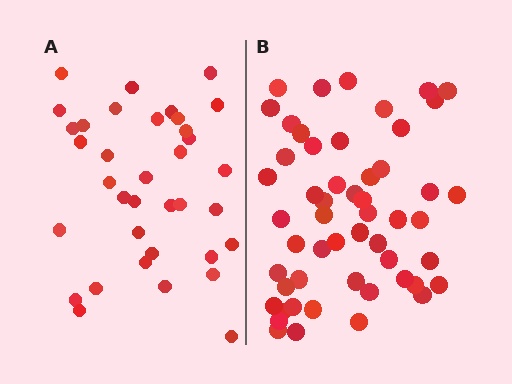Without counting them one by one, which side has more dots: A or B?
Region B (the right region) has more dots.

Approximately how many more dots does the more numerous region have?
Region B has approximately 15 more dots than region A.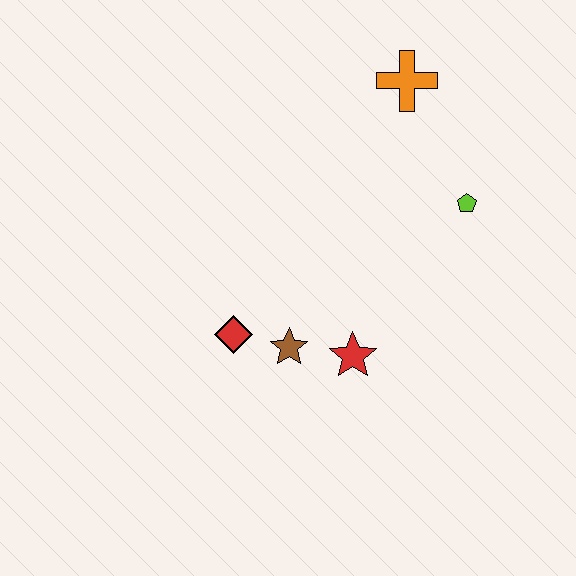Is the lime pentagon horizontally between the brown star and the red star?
No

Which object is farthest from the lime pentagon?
The red diamond is farthest from the lime pentagon.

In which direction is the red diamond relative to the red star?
The red diamond is to the left of the red star.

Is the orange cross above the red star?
Yes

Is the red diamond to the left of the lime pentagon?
Yes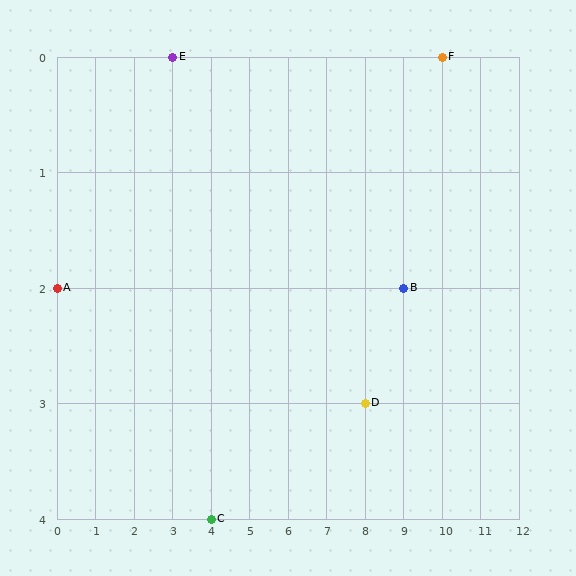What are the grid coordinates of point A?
Point A is at grid coordinates (0, 2).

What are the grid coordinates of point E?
Point E is at grid coordinates (3, 0).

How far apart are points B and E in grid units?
Points B and E are 6 columns and 2 rows apart (about 6.3 grid units diagonally).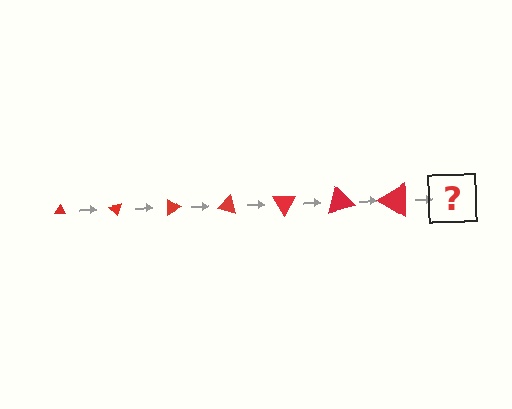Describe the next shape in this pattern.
It should be a triangle, larger than the previous one and rotated 315 degrees from the start.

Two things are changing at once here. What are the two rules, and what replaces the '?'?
The two rules are that the triangle grows larger each step and it rotates 45 degrees each step. The '?' should be a triangle, larger than the previous one and rotated 315 degrees from the start.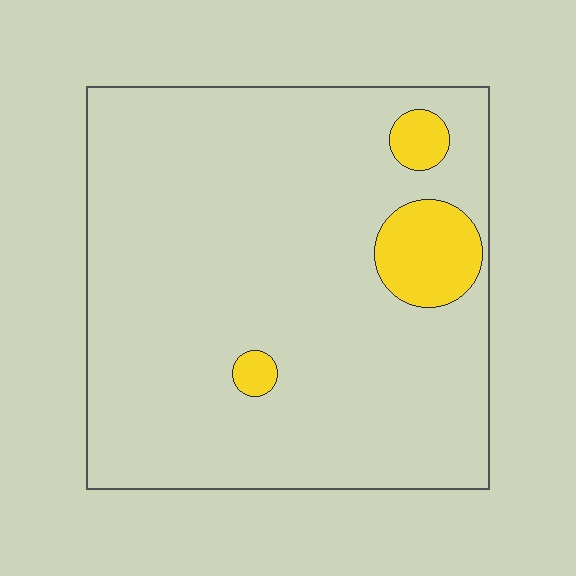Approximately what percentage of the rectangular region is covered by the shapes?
Approximately 10%.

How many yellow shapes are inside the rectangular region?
3.